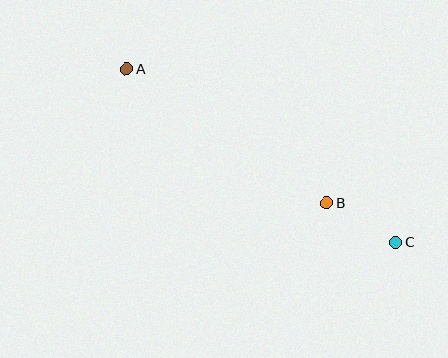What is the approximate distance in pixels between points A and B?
The distance between A and B is approximately 241 pixels.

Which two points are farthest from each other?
Points A and C are farthest from each other.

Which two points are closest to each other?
Points B and C are closest to each other.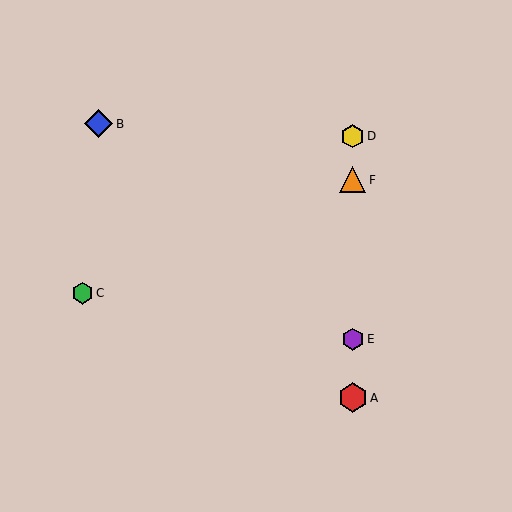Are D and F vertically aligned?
Yes, both are at x≈353.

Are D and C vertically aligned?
No, D is at x≈353 and C is at x≈82.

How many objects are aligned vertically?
4 objects (A, D, E, F) are aligned vertically.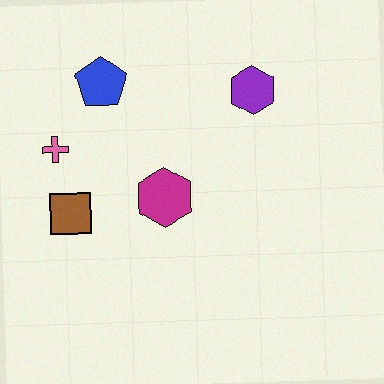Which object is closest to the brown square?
The pink cross is closest to the brown square.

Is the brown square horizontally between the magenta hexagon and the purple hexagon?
No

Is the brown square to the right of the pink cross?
Yes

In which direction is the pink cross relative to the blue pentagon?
The pink cross is below the blue pentagon.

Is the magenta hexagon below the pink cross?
Yes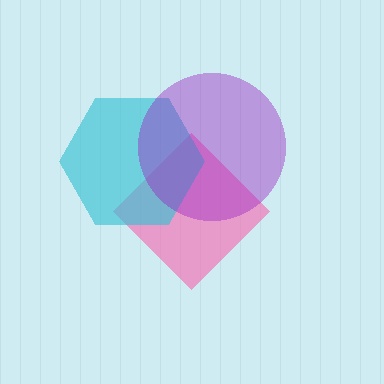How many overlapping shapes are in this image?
There are 3 overlapping shapes in the image.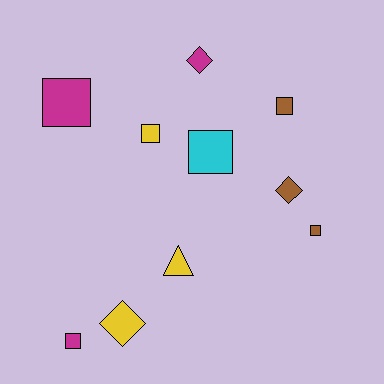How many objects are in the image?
There are 10 objects.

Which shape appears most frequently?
Square, with 6 objects.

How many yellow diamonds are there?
There is 1 yellow diamond.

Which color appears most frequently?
Brown, with 3 objects.